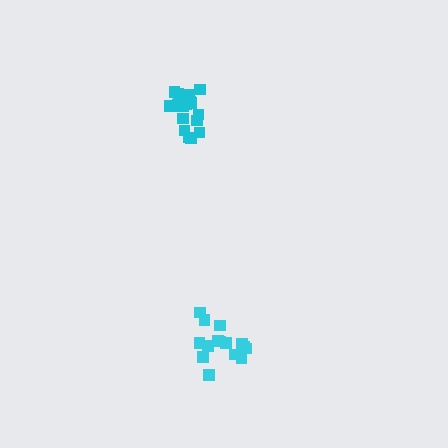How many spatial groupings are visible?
There are 2 spatial groupings.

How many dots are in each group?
Group 1: 15 dots, Group 2: 18 dots (33 total).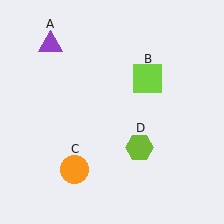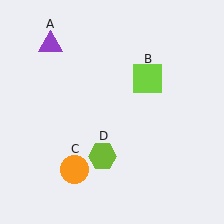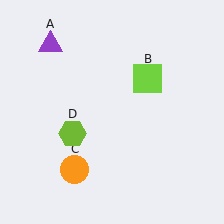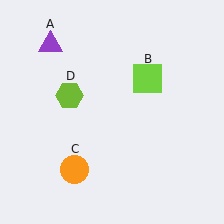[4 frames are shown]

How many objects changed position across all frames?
1 object changed position: lime hexagon (object D).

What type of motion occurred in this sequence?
The lime hexagon (object D) rotated clockwise around the center of the scene.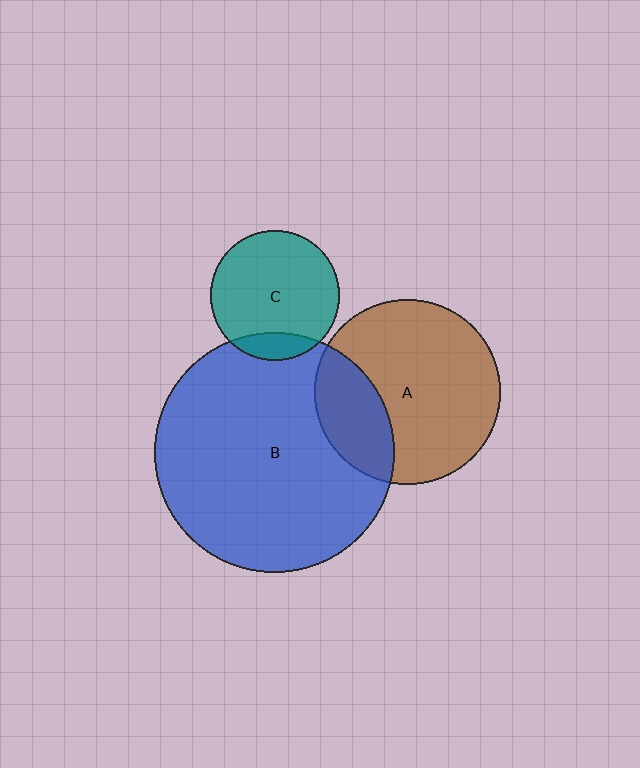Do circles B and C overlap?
Yes.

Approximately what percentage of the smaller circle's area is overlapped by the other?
Approximately 15%.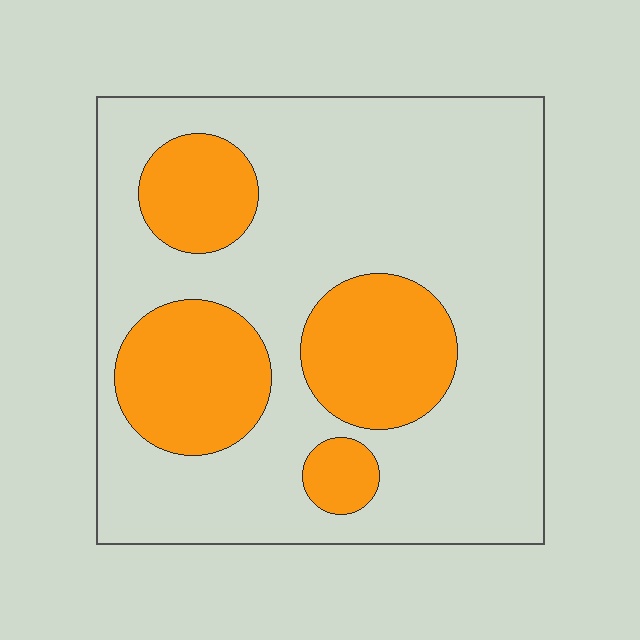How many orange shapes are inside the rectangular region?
4.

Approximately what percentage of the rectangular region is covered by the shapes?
Approximately 25%.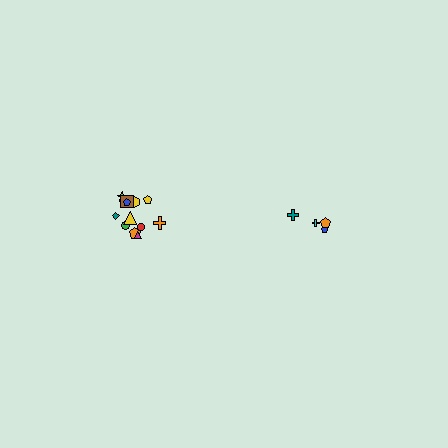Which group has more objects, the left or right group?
The left group.